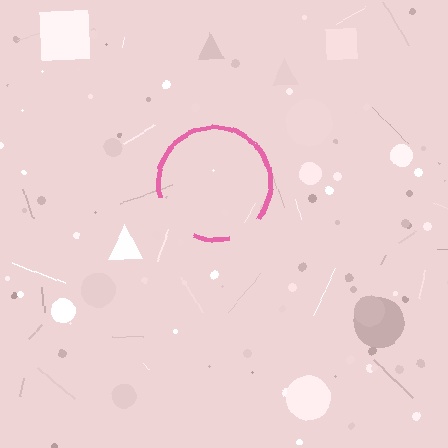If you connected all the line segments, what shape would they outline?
They would outline a circle.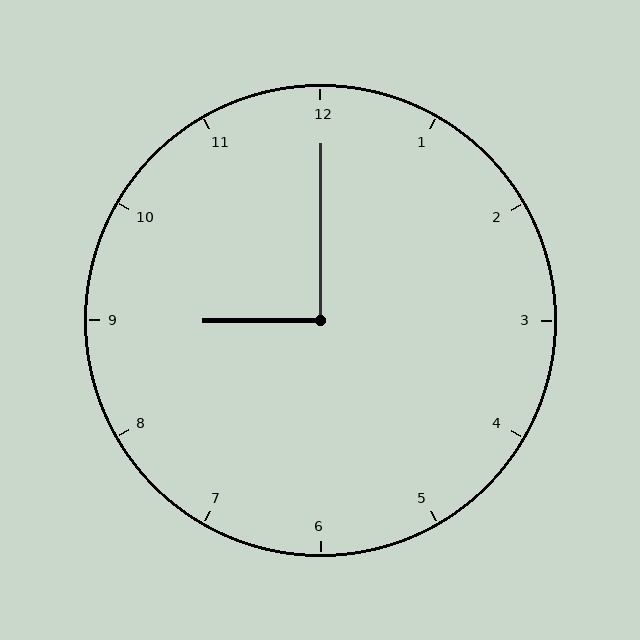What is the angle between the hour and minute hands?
Approximately 90 degrees.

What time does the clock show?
9:00.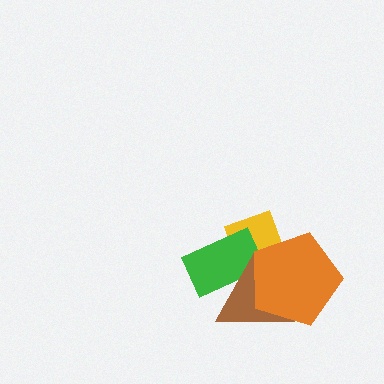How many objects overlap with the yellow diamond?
3 objects overlap with the yellow diamond.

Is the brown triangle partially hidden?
Yes, it is partially covered by another shape.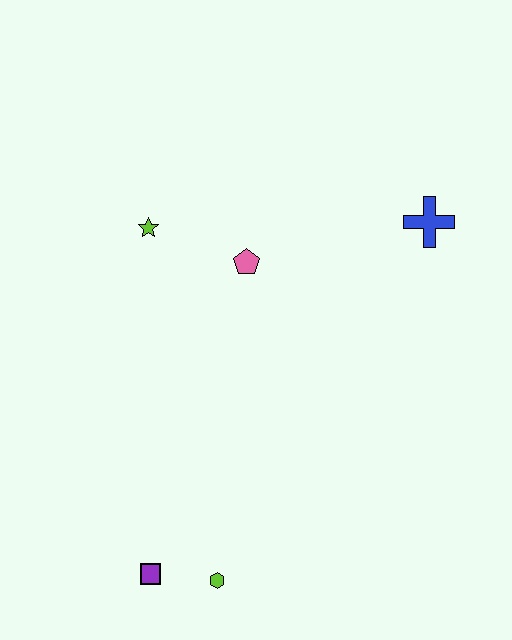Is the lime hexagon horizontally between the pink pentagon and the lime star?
Yes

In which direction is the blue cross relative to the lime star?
The blue cross is to the right of the lime star.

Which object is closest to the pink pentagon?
The lime star is closest to the pink pentagon.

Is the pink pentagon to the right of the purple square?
Yes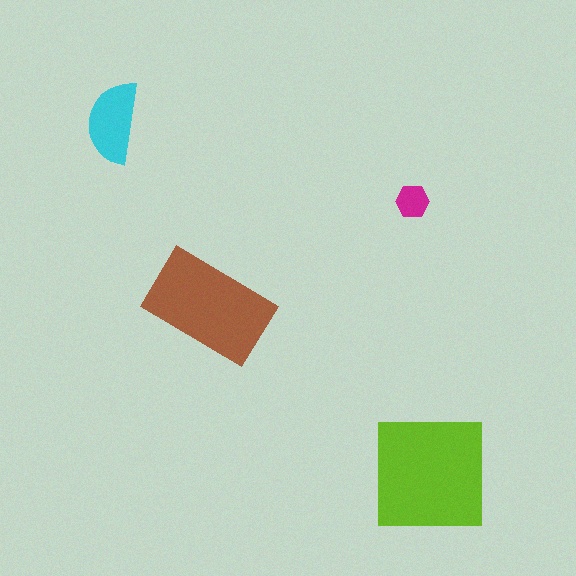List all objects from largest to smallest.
The lime square, the brown rectangle, the cyan semicircle, the magenta hexagon.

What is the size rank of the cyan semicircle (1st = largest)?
3rd.